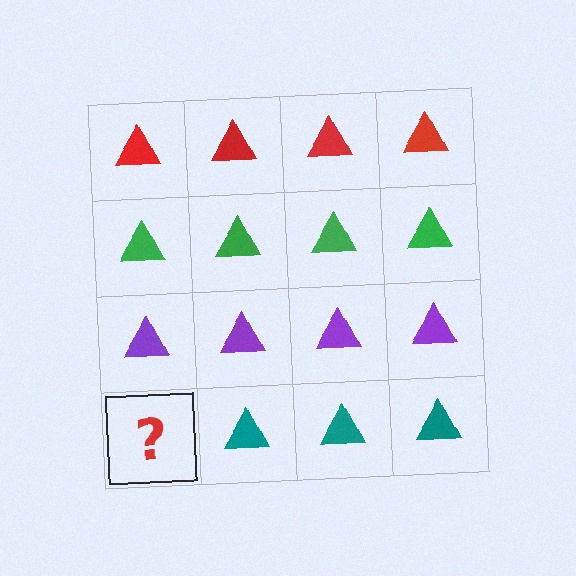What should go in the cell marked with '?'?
The missing cell should contain a teal triangle.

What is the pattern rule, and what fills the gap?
The rule is that each row has a consistent color. The gap should be filled with a teal triangle.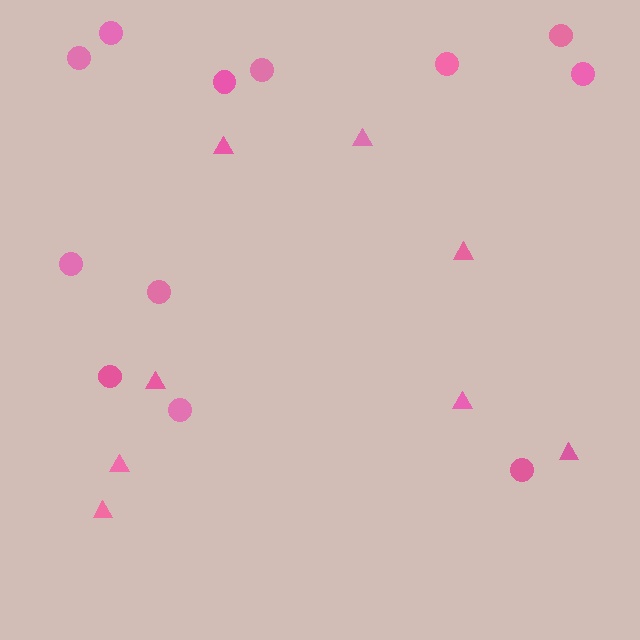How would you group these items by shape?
There are 2 groups: one group of triangles (8) and one group of circles (12).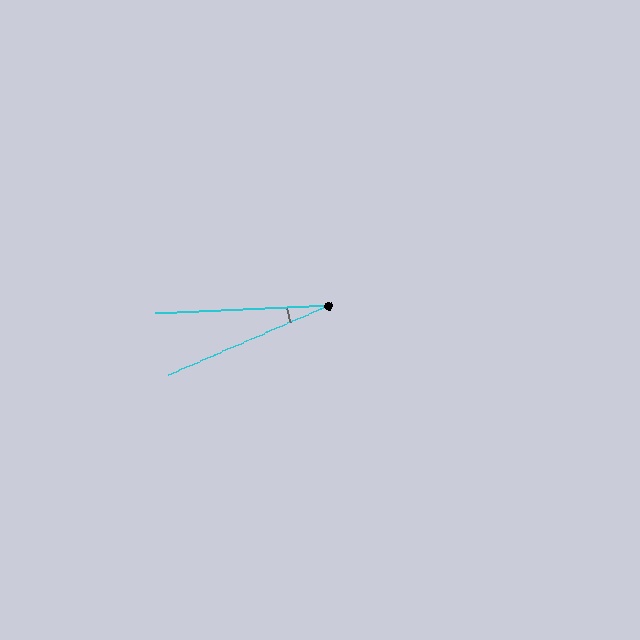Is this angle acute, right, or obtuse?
It is acute.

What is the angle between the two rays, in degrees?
Approximately 21 degrees.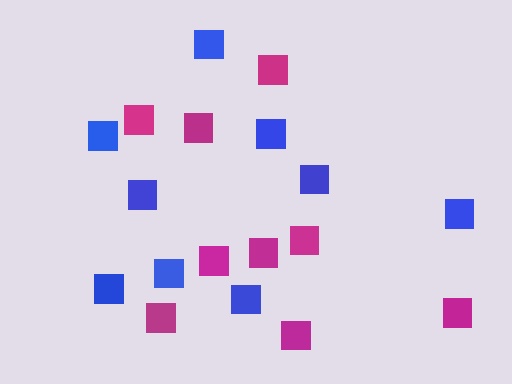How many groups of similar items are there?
There are 2 groups: one group of blue squares (9) and one group of magenta squares (9).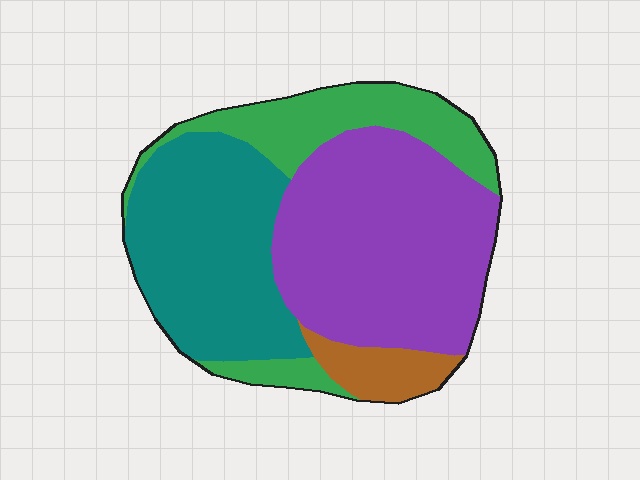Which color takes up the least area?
Brown, at roughly 5%.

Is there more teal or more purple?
Purple.